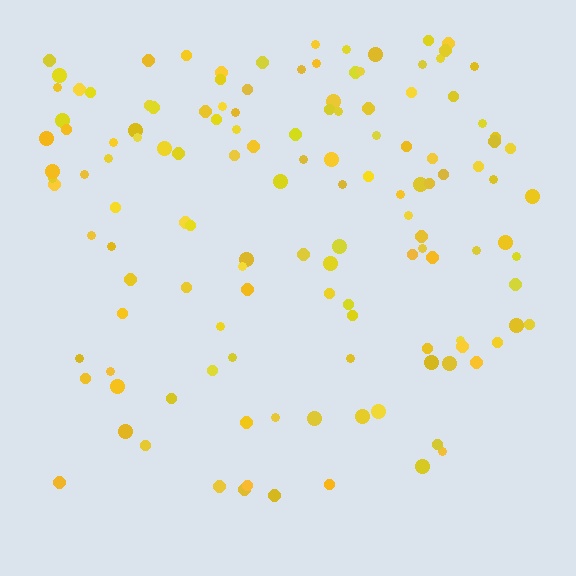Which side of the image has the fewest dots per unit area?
The bottom.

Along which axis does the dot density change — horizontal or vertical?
Vertical.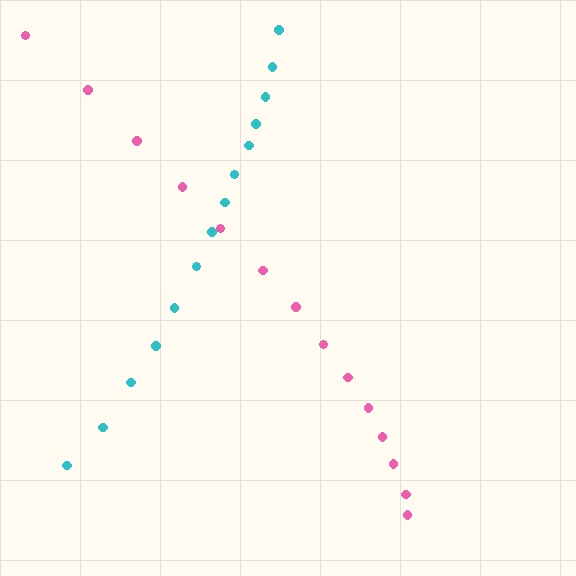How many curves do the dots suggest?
There are 2 distinct paths.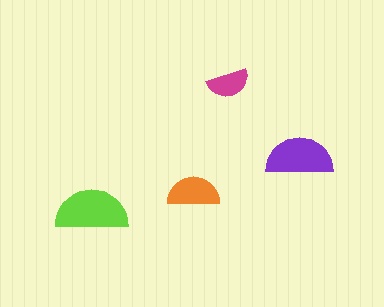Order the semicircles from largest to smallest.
the lime one, the purple one, the orange one, the magenta one.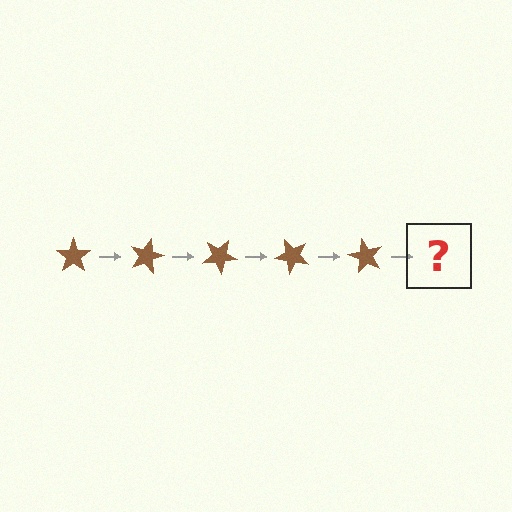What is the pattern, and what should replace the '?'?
The pattern is that the star rotates 15 degrees each step. The '?' should be a brown star rotated 75 degrees.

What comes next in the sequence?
The next element should be a brown star rotated 75 degrees.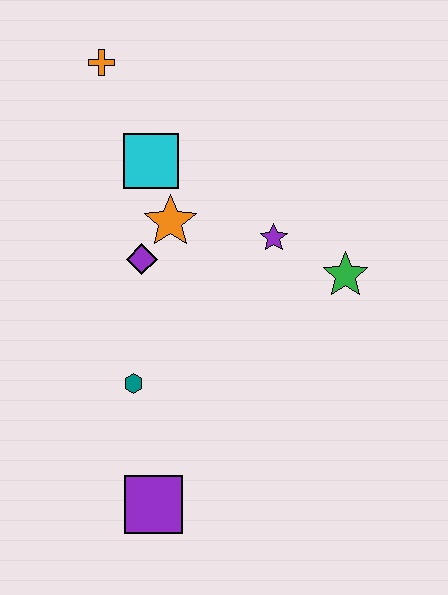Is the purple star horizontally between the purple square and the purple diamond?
No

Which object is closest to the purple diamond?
The orange star is closest to the purple diamond.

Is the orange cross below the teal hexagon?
No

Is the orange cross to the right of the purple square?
No